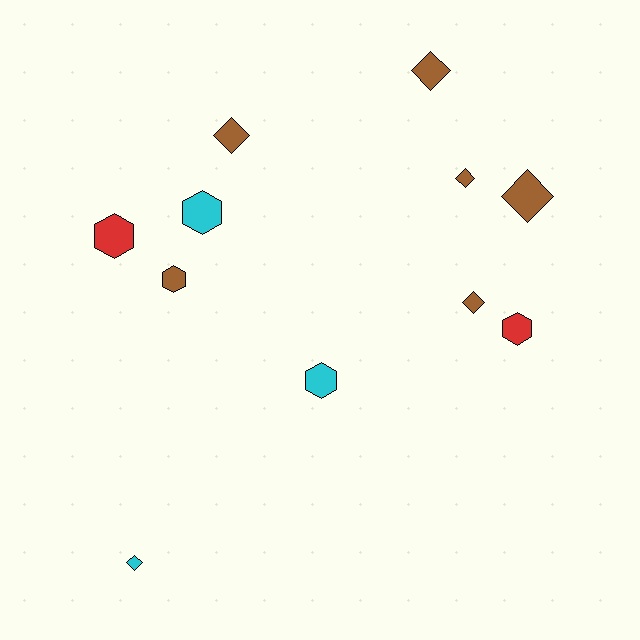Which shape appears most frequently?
Diamond, with 6 objects.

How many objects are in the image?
There are 11 objects.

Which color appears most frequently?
Brown, with 6 objects.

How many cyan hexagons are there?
There are 2 cyan hexagons.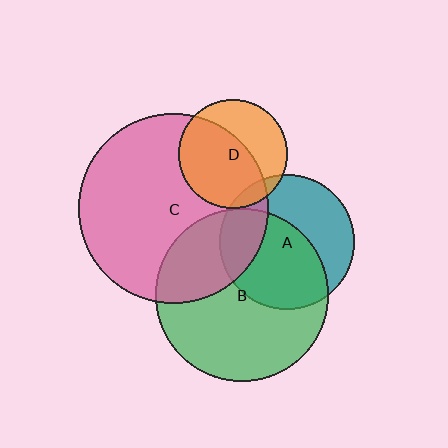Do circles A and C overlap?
Yes.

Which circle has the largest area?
Circle C (pink).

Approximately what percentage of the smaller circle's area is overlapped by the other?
Approximately 25%.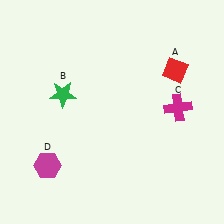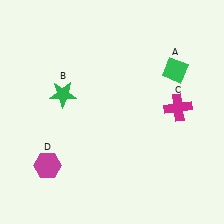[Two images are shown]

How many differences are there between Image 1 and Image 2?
There is 1 difference between the two images.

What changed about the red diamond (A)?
In Image 1, A is red. In Image 2, it changed to green.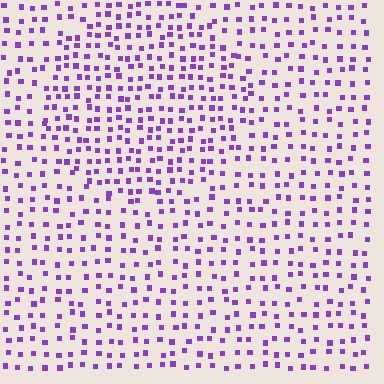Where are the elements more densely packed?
The elements are more densely packed inside the circle boundary.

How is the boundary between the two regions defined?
The boundary is defined by a change in element density (approximately 1.5x ratio). All elements are the same color, size, and shape.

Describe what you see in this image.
The image contains small purple elements arranged at two different densities. A circle-shaped region is visible where the elements are more densely packed than the surrounding area.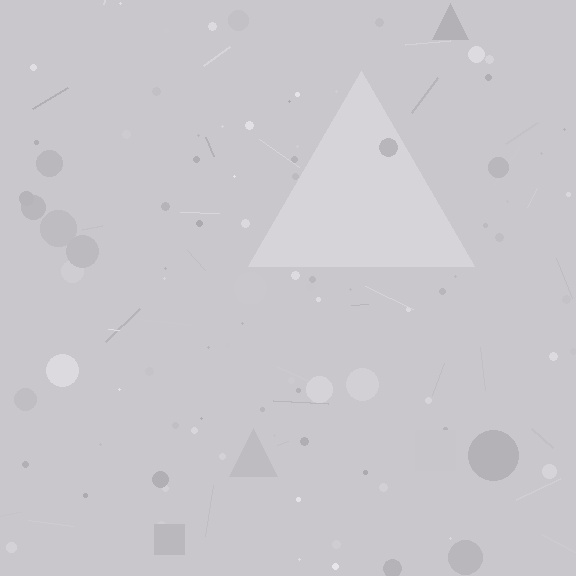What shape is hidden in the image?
A triangle is hidden in the image.